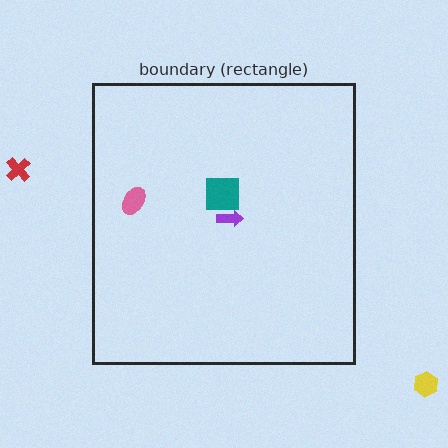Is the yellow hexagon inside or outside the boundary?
Outside.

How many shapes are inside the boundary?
3 inside, 2 outside.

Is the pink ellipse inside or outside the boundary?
Inside.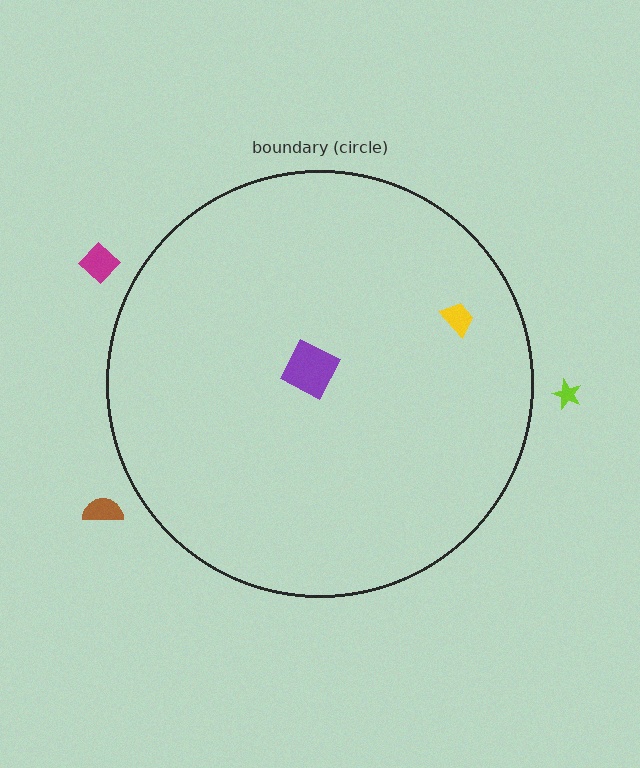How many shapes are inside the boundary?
2 inside, 3 outside.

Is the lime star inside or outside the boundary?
Outside.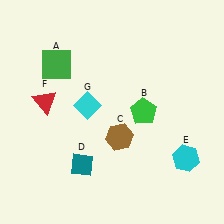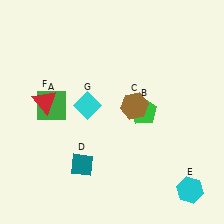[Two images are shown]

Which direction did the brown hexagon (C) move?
The brown hexagon (C) moved up.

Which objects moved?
The objects that moved are: the green square (A), the brown hexagon (C), the cyan hexagon (E).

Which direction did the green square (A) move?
The green square (A) moved down.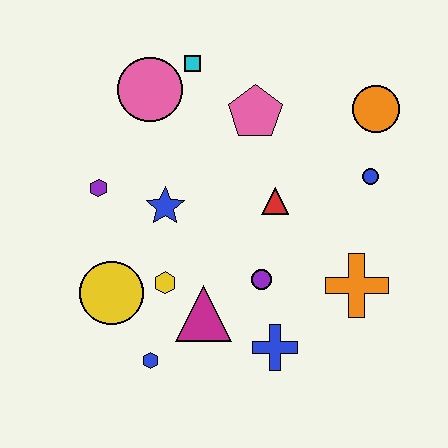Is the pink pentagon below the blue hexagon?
No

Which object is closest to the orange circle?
The blue circle is closest to the orange circle.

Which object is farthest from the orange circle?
The blue hexagon is farthest from the orange circle.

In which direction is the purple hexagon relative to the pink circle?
The purple hexagon is below the pink circle.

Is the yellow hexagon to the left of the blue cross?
Yes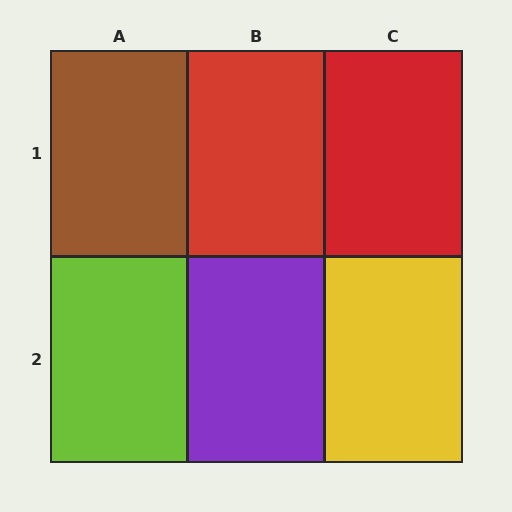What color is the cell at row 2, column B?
Purple.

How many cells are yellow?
1 cell is yellow.